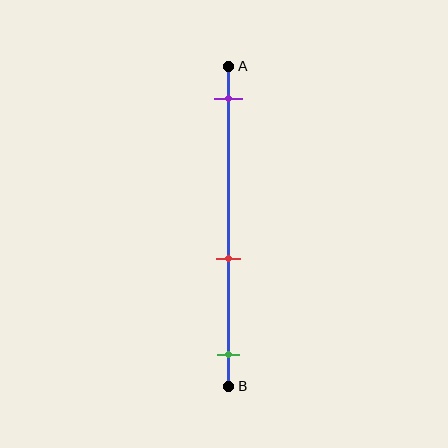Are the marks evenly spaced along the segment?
No, the marks are not evenly spaced.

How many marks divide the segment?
There are 3 marks dividing the segment.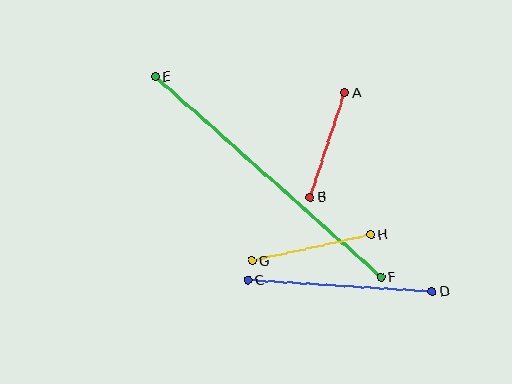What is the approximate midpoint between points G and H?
The midpoint is at approximately (311, 248) pixels.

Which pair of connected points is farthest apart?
Points E and F are farthest apart.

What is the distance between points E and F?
The distance is approximately 302 pixels.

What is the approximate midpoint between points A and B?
The midpoint is at approximately (327, 145) pixels.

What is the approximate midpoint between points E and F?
The midpoint is at approximately (268, 177) pixels.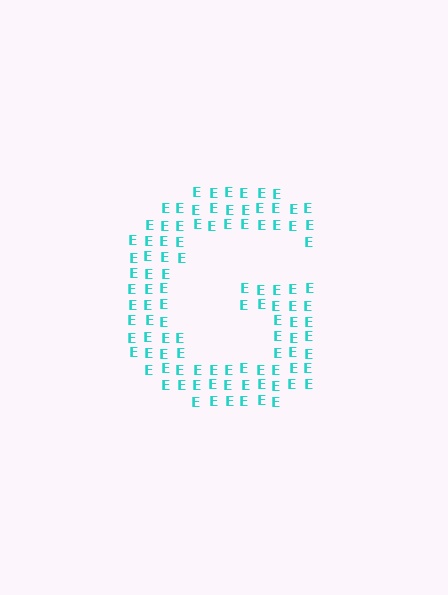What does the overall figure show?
The overall figure shows the letter G.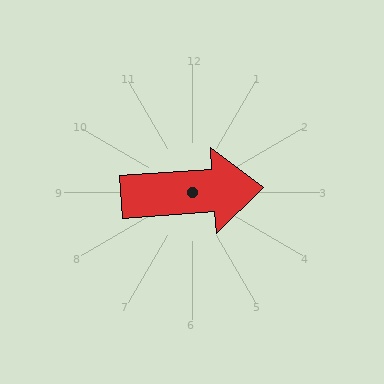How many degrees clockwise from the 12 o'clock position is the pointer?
Approximately 86 degrees.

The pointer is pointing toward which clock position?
Roughly 3 o'clock.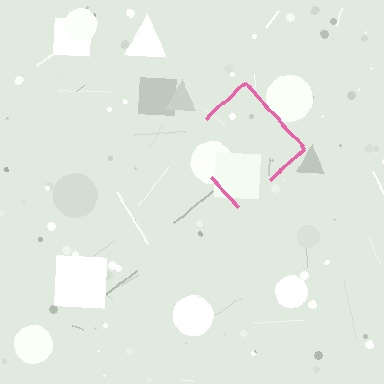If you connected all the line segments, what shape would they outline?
They would outline a diamond.